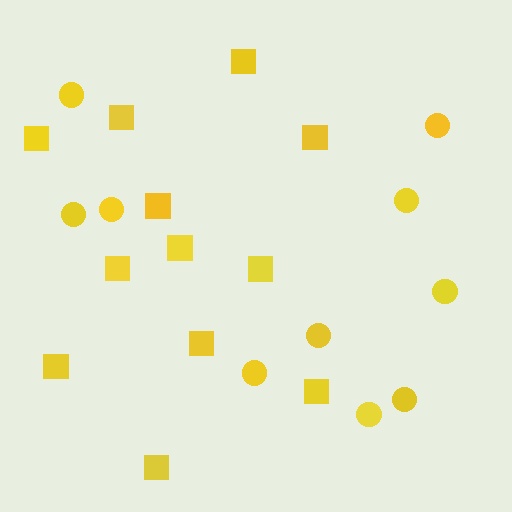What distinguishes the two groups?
There are 2 groups: one group of squares (12) and one group of circles (10).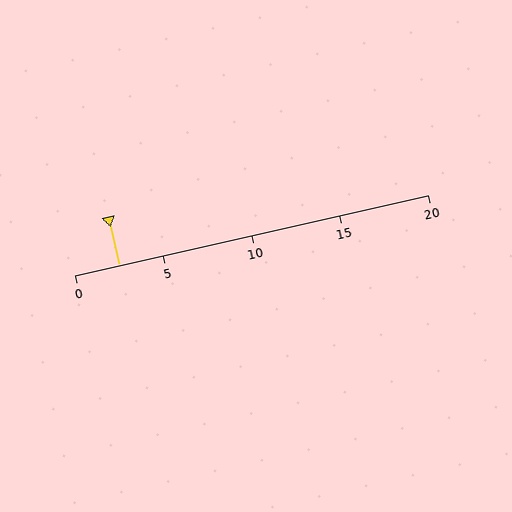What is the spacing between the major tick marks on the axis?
The major ticks are spaced 5 apart.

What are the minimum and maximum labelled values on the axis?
The axis runs from 0 to 20.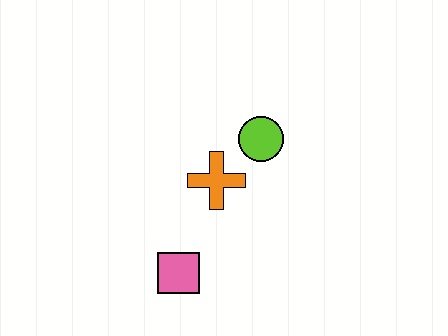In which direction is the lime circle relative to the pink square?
The lime circle is above the pink square.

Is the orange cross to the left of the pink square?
No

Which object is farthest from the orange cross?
The pink square is farthest from the orange cross.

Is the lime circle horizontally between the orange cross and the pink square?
No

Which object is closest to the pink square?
The orange cross is closest to the pink square.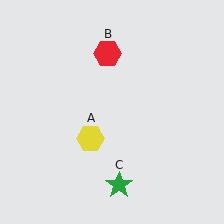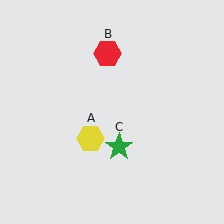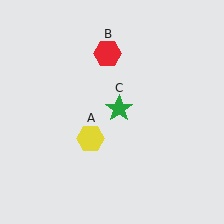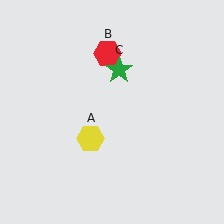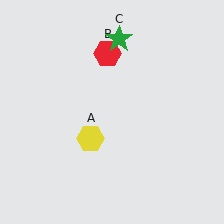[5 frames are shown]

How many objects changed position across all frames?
1 object changed position: green star (object C).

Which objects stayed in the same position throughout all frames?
Yellow hexagon (object A) and red hexagon (object B) remained stationary.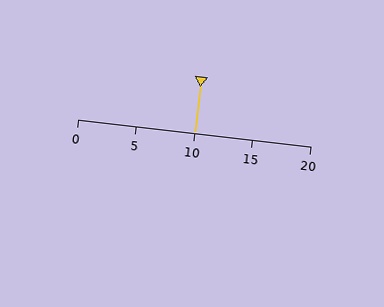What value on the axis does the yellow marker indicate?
The marker indicates approximately 10.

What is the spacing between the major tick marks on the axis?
The major ticks are spaced 5 apart.